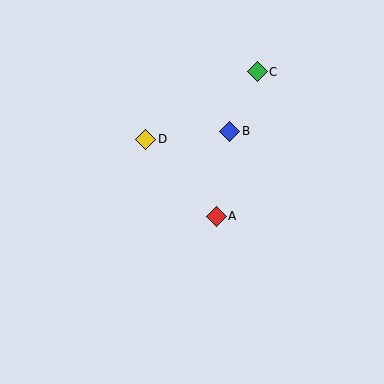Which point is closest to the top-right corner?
Point C is closest to the top-right corner.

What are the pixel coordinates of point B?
Point B is at (230, 131).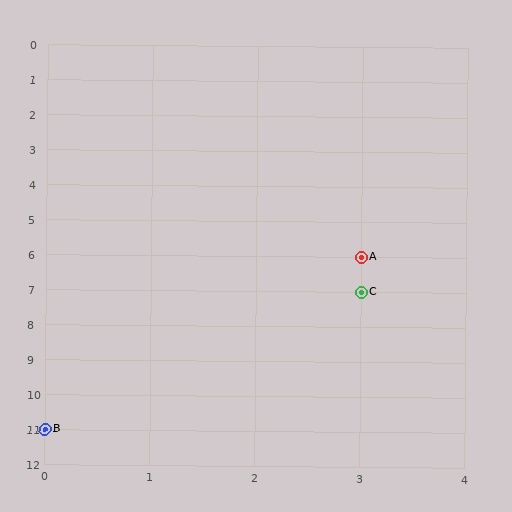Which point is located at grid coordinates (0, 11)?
Point B is at (0, 11).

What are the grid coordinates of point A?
Point A is at grid coordinates (3, 6).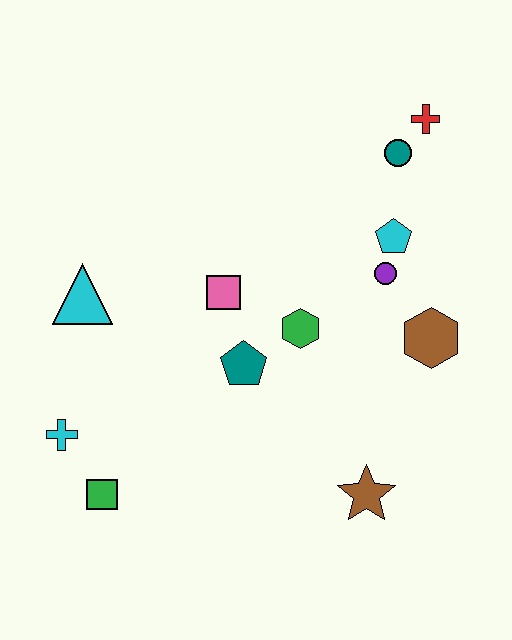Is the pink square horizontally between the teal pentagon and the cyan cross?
Yes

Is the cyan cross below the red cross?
Yes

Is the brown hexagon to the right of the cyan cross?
Yes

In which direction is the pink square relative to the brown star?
The pink square is above the brown star.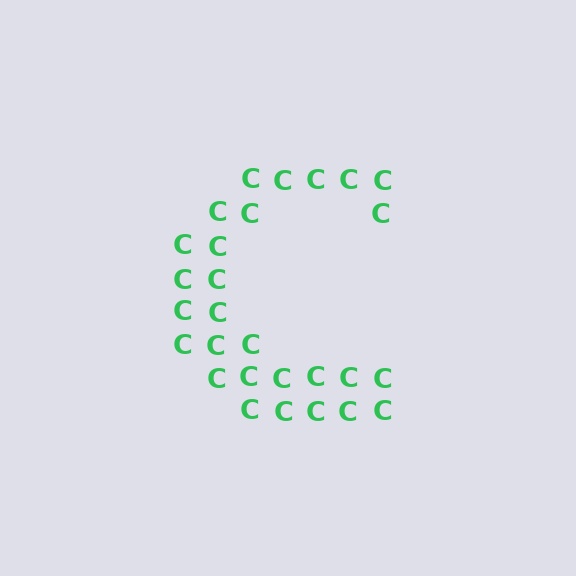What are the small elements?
The small elements are letter C's.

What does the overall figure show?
The overall figure shows the letter C.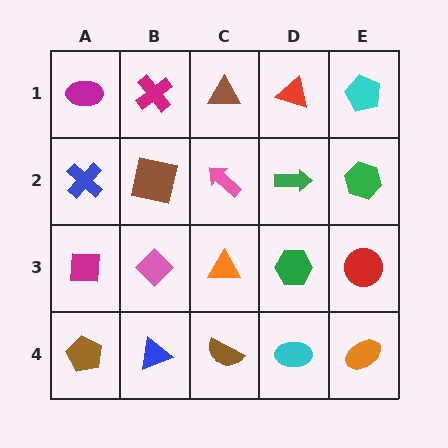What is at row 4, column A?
A brown pentagon.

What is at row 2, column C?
A pink arrow.